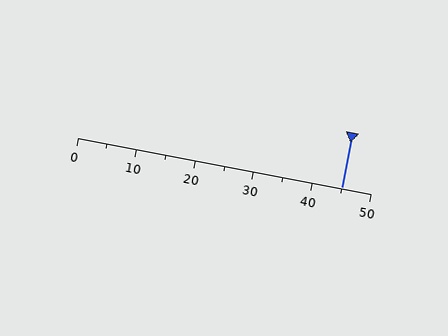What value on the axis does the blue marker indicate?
The marker indicates approximately 45.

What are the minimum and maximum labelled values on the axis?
The axis runs from 0 to 50.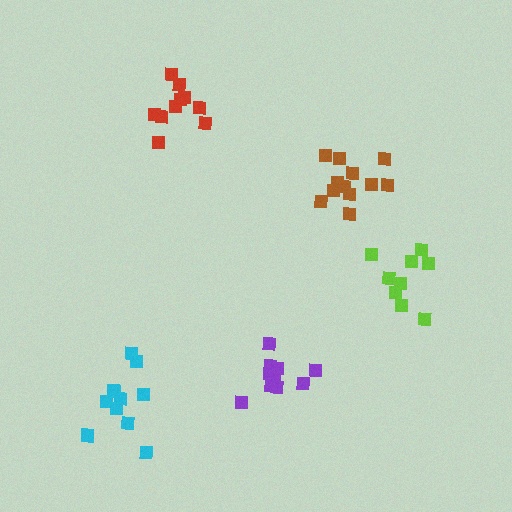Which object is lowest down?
The cyan cluster is bottommost.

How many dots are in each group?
Group 1: 10 dots, Group 2: 12 dots, Group 3: 10 dots, Group 4: 9 dots, Group 5: 11 dots (52 total).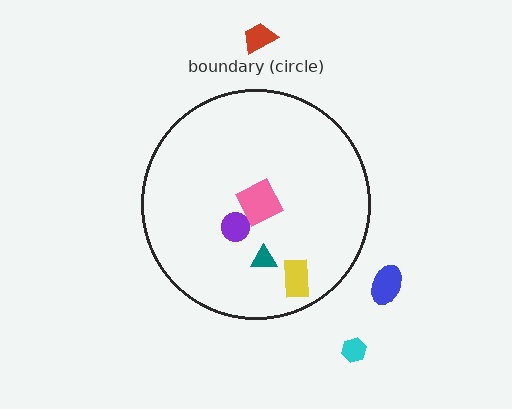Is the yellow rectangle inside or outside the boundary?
Inside.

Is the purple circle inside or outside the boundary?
Inside.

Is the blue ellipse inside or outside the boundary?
Outside.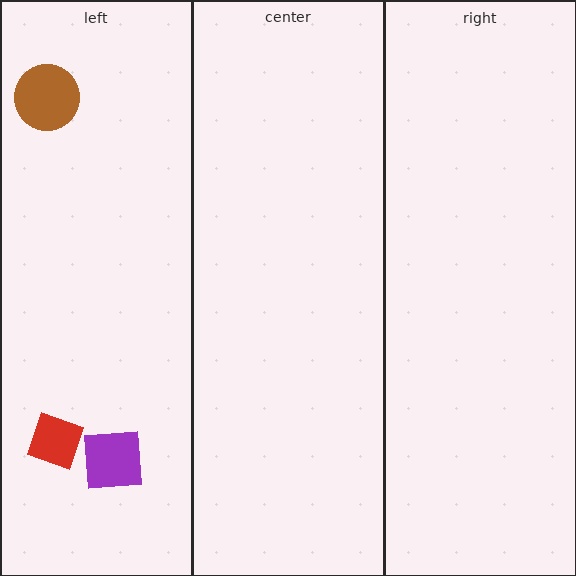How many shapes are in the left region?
3.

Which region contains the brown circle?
The left region.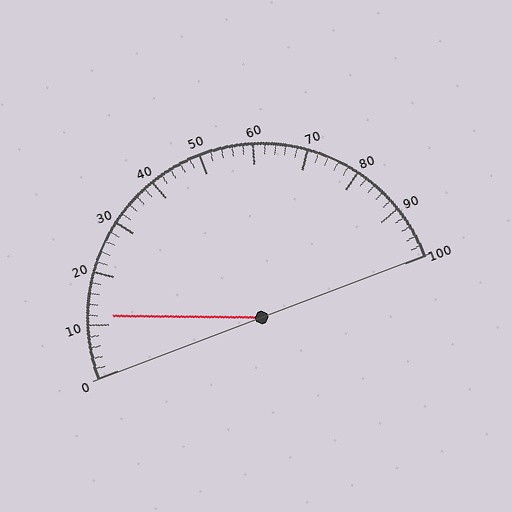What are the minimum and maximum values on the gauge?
The gauge ranges from 0 to 100.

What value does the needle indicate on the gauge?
The needle indicates approximately 12.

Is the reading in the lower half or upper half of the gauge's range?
The reading is in the lower half of the range (0 to 100).